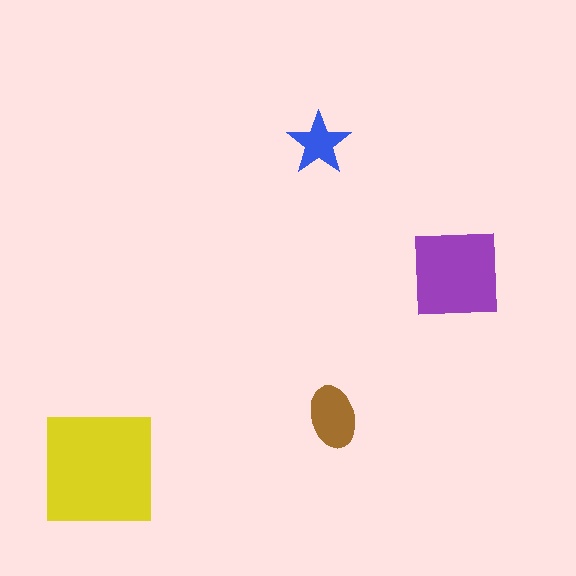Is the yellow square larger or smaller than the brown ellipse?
Larger.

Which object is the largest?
The yellow square.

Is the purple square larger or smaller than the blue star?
Larger.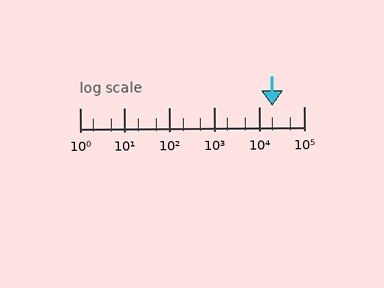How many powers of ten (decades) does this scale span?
The scale spans 5 decades, from 1 to 100000.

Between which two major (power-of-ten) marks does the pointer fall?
The pointer is between 10000 and 100000.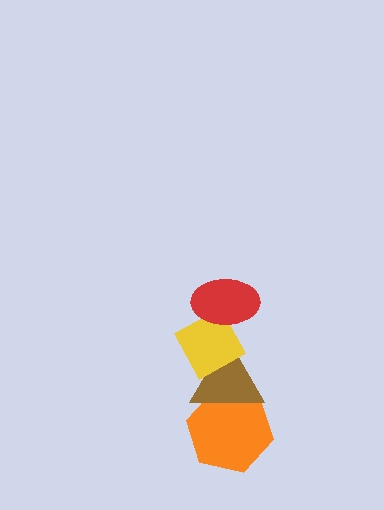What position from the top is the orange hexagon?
The orange hexagon is 4th from the top.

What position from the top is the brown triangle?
The brown triangle is 3rd from the top.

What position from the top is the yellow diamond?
The yellow diamond is 2nd from the top.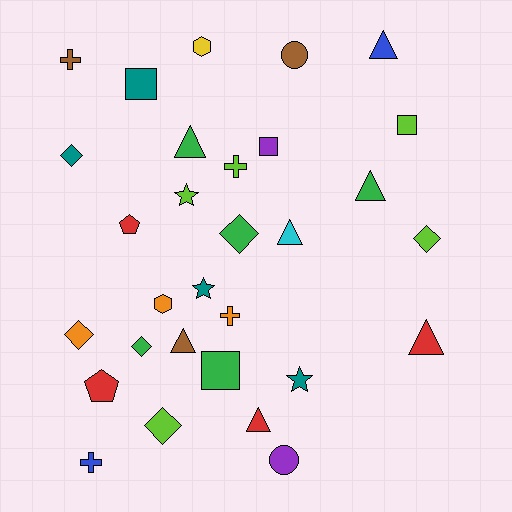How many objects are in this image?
There are 30 objects.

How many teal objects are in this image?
There are 4 teal objects.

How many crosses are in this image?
There are 4 crosses.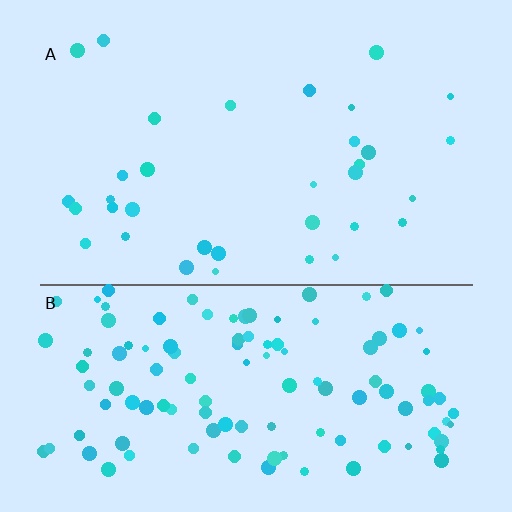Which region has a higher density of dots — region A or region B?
B (the bottom).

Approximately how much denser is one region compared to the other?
Approximately 3.5× — region B over region A.